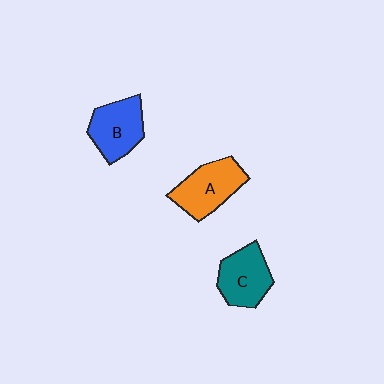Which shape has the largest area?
Shape A (orange).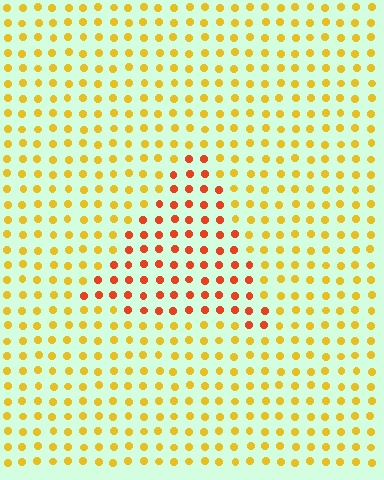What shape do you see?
I see a triangle.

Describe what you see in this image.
The image is filled with small yellow elements in a uniform arrangement. A triangle-shaped region is visible where the elements are tinted to a slightly different hue, forming a subtle color boundary.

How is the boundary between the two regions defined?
The boundary is defined purely by a slight shift in hue (about 39 degrees). Spacing, size, and orientation are identical on both sides.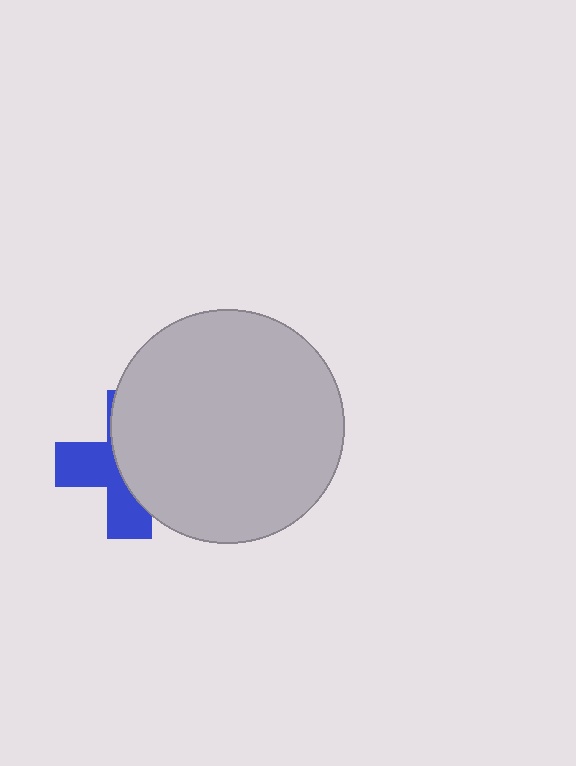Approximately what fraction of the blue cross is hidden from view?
Roughly 57% of the blue cross is hidden behind the light gray circle.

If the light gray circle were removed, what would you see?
You would see the complete blue cross.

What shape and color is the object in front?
The object in front is a light gray circle.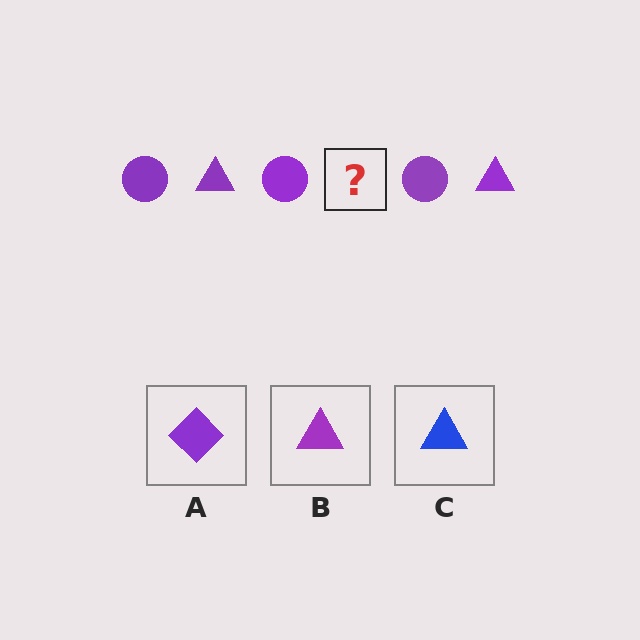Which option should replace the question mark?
Option B.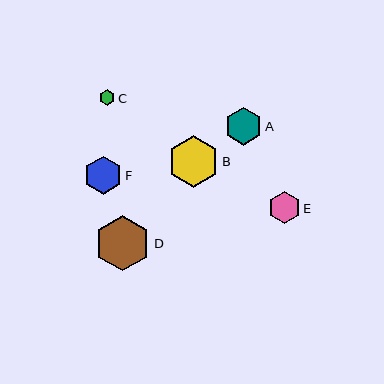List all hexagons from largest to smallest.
From largest to smallest: D, B, F, A, E, C.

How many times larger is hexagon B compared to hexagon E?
Hexagon B is approximately 1.6 times the size of hexagon E.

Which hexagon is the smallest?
Hexagon C is the smallest with a size of approximately 16 pixels.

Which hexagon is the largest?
Hexagon D is the largest with a size of approximately 56 pixels.